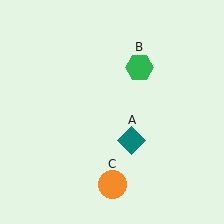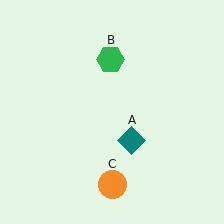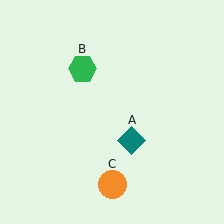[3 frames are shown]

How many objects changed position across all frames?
1 object changed position: green hexagon (object B).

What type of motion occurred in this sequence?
The green hexagon (object B) rotated counterclockwise around the center of the scene.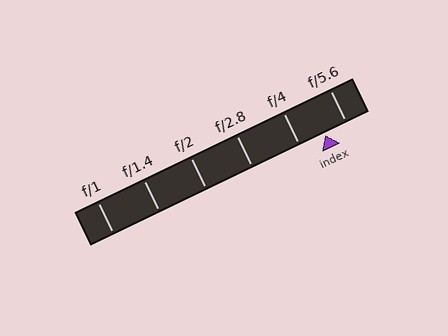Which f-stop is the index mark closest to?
The index mark is closest to f/5.6.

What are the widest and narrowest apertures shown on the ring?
The widest aperture shown is f/1 and the narrowest is f/5.6.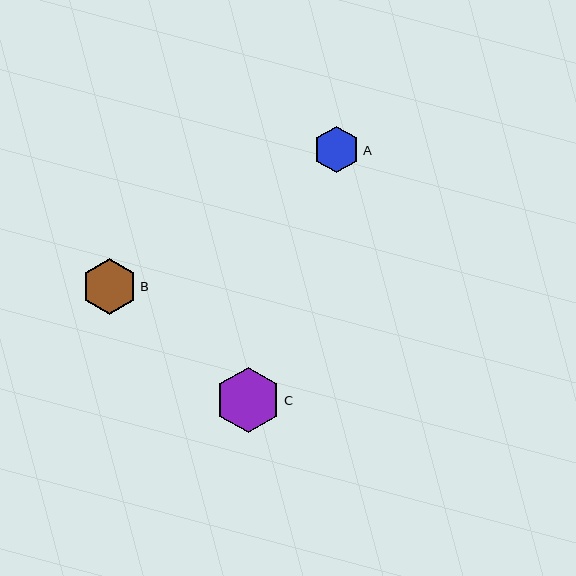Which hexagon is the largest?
Hexagon C is the largest with a size of approximately 65 pixels.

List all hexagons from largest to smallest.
From largest to smallest: C, B, A.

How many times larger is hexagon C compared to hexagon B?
Hexagon C is approximately 1.2 times the size of hexagon B.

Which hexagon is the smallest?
Hexagon A is the smallest with a size of approximately 46 pixels.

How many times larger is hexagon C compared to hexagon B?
Hexagon C is approximately 1.2 times the size of hexagon B.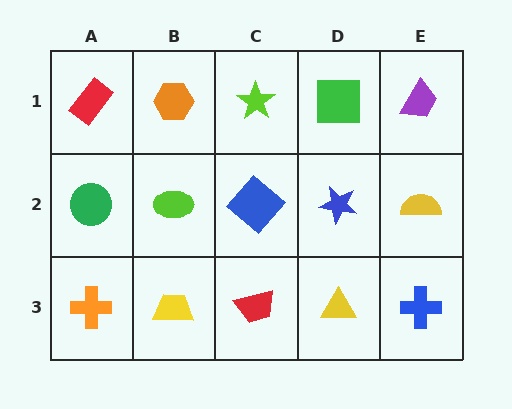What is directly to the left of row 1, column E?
A green square.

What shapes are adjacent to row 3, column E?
A yellow semicircle (row 2, column E), a yellow triangle (row 3, column D).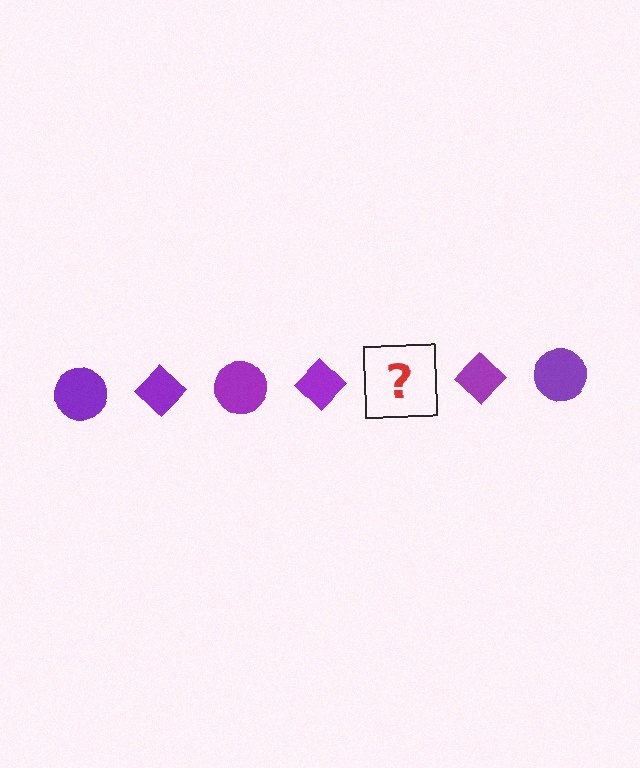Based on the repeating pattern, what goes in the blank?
The blank should be a purple circle.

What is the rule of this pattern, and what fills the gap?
The rule is that the pattern cycles through circle, diamond shapes in purple. The gap should be filled with a purple circle.